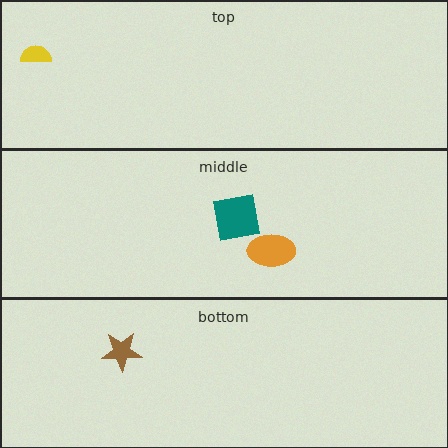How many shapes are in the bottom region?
1.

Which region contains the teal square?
The middle region.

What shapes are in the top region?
The yellow semicircle.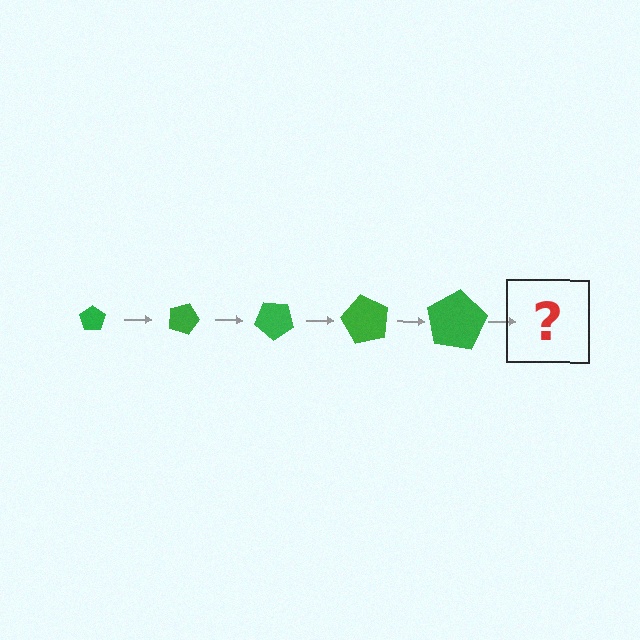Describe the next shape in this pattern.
It should be a pentagon, larger than the previous one and rotated 100 degrees from the start.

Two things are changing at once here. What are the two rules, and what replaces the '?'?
The two rules are that the pentagon grows larger each step and it rotates 20 degrees each step. The '?' should be a pentagon, larger than the previous one and rotated 100 degrees from the start.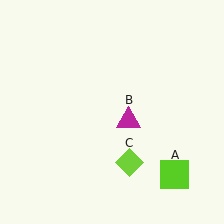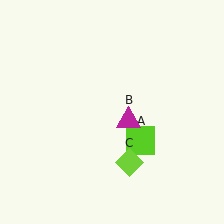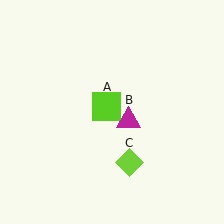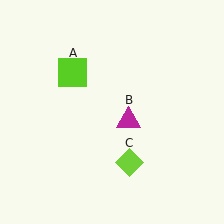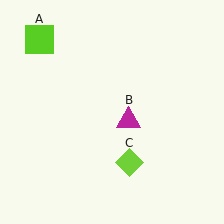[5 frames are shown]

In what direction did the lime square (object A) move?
The lime square (object A) moved up and to the left.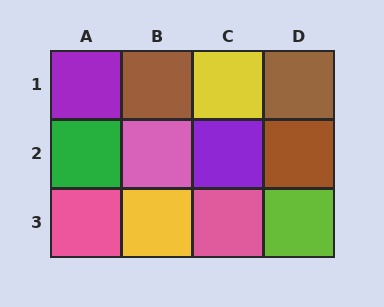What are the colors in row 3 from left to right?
Pink, yellow, pink, lime.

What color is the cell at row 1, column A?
Purple.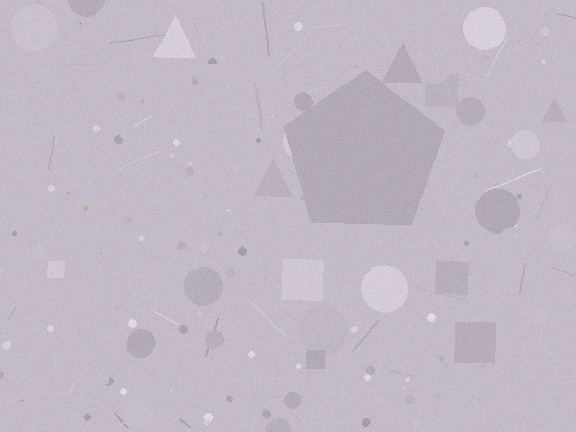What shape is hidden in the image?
A pentagon is hidden in the image.